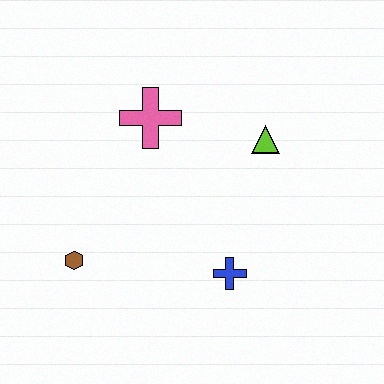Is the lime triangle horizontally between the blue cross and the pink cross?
No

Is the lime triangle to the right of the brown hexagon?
Yes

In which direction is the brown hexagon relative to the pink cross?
The brown hexagon is below the pink cross.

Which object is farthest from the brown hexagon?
The lime triangle is farthest from the brown hexagon.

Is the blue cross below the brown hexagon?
Yes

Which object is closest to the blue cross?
The lime triangle is closest to the blue cross.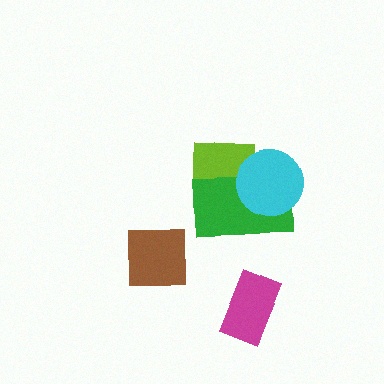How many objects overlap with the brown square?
0 objects overlap with the brown square.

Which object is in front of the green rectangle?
The cyan circle is in front of the green rectangle.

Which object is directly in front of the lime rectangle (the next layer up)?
The green rectangle is directly in front of the lime rectangle.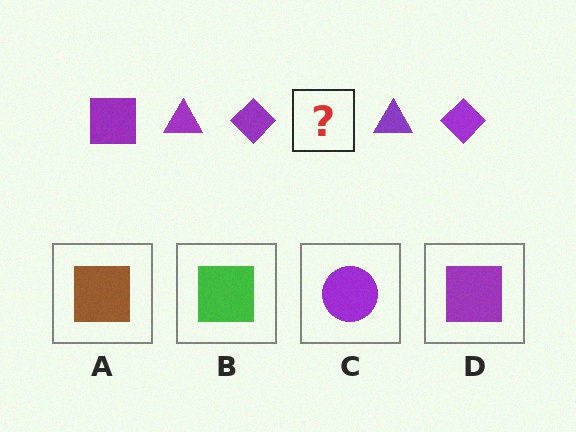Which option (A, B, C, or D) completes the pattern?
D.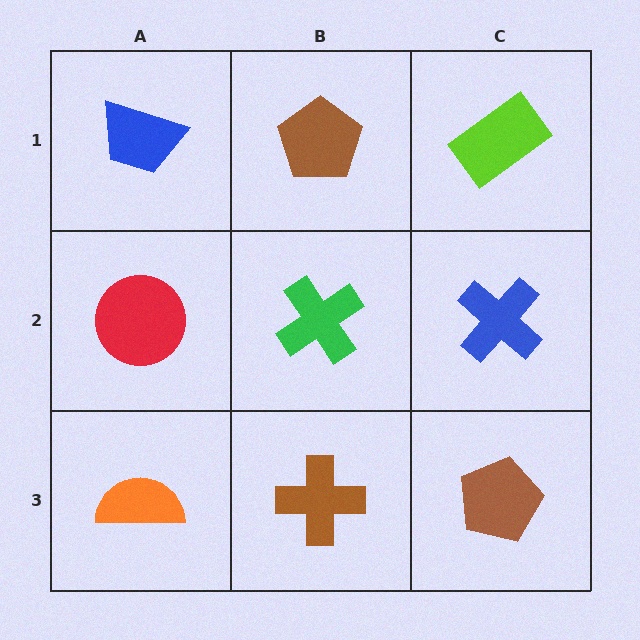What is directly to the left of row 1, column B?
A blue trapezoid.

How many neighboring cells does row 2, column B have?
4.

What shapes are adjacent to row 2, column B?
A brown pentagon (row 1, column B), a brown cross (row 3, column B), a red circle (row 2, column A), a blue cross (row 2, column C).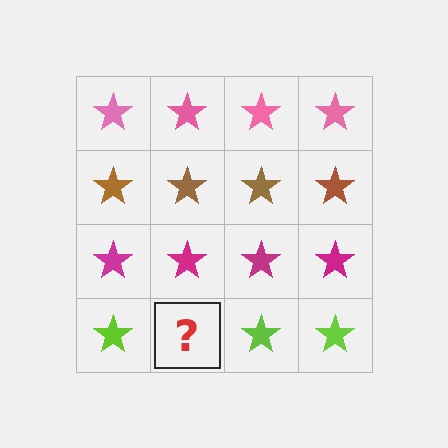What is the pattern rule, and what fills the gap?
The rule is that each row has a consistent color. The gap should be filled with a lime star.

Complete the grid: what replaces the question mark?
The question mark should be replaced with a lime star.